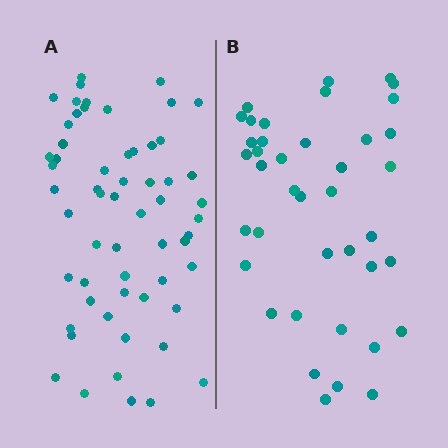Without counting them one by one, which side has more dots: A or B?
Region A (the left region) has more dots.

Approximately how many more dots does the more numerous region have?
Region A has approximately 20 more dots than region B.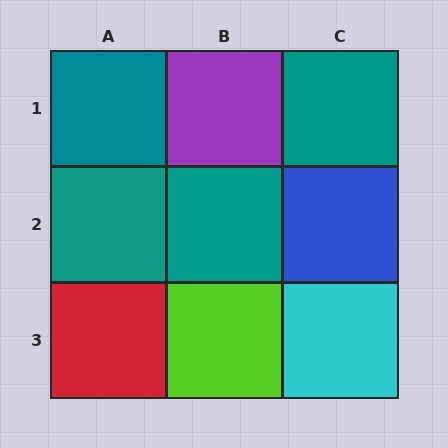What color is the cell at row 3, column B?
Lime.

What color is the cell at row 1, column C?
Teal.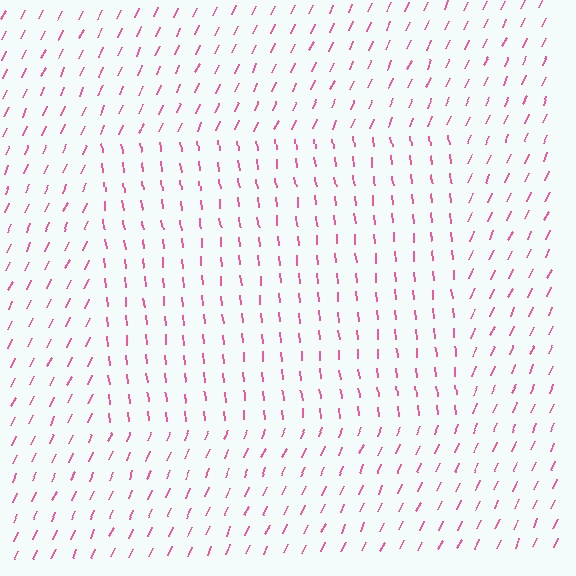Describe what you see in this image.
The image is filled with small pink line segments. A rectangle region in the image has lines oriented differently from the surrounding lines, creating a visible texture boundary.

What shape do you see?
I see a rectangle.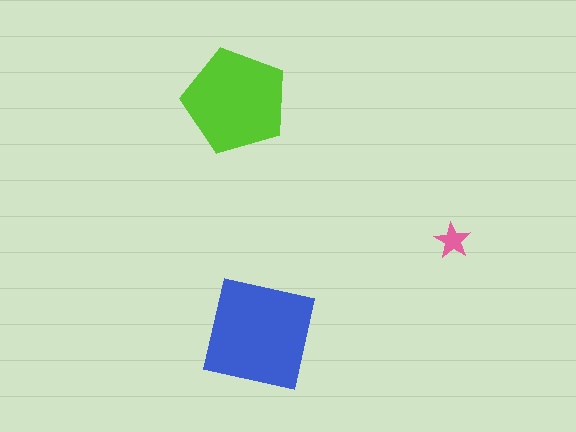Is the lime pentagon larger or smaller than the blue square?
Smaller.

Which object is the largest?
The blue square.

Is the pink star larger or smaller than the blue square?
Smaller.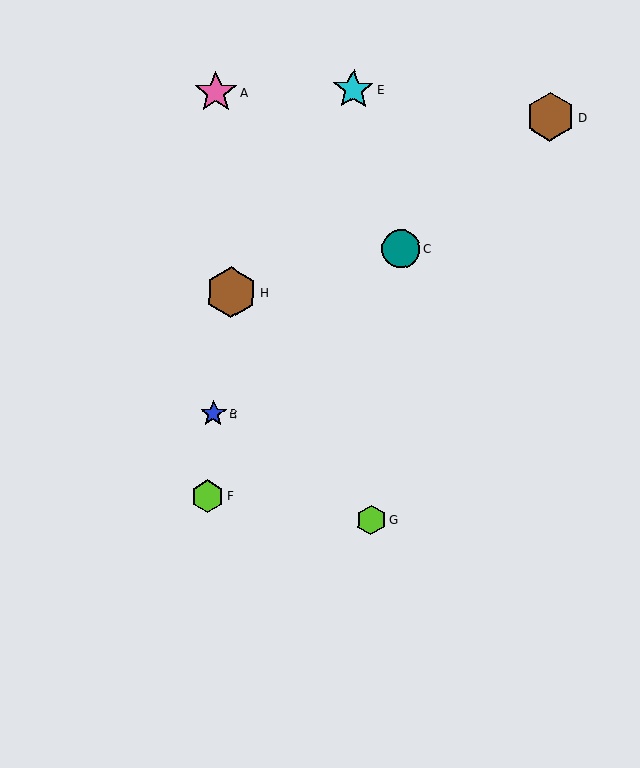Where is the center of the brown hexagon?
The center of the brown hexagon is at (550, 117).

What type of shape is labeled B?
Shape B is a blue star.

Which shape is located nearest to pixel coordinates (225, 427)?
The blue star (labeled B) at (213, 414) is nearest to that location.